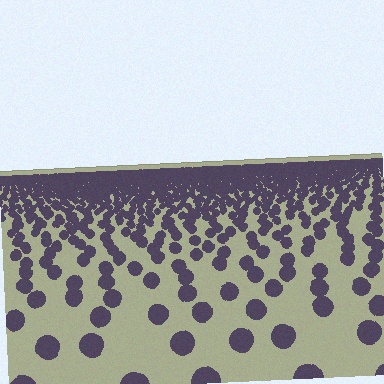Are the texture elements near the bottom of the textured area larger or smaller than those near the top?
Larger. Near the bottom, elements are closer to the viewer and appear at a bigger on-screen size.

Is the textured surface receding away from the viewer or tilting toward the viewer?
The surface is receding away from the viewer. Texture elements get smaller and denser toward the top.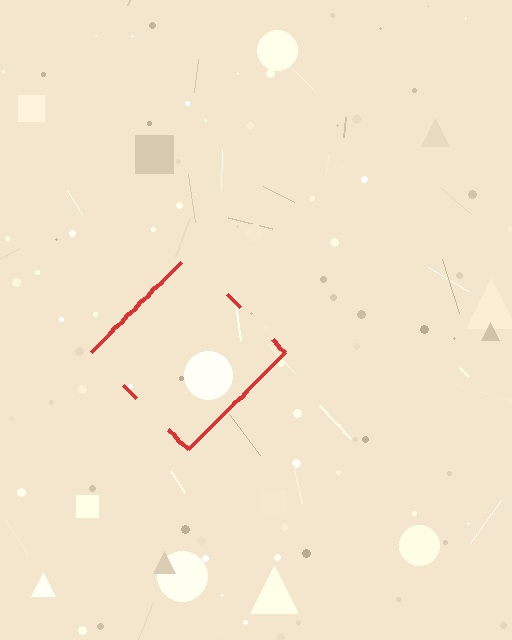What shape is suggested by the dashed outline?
The dashed outline suggests a diamond.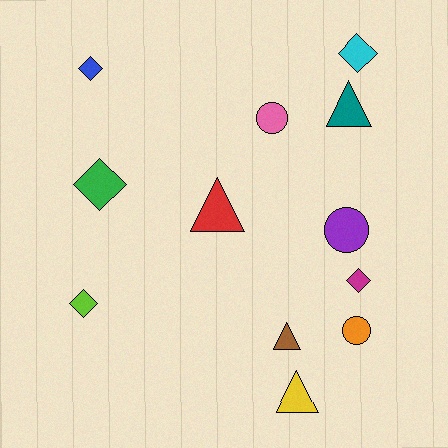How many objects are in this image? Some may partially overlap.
There are 12 objects.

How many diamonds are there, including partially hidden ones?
There are 5 diamonds.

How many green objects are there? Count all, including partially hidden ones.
There is 1 green object.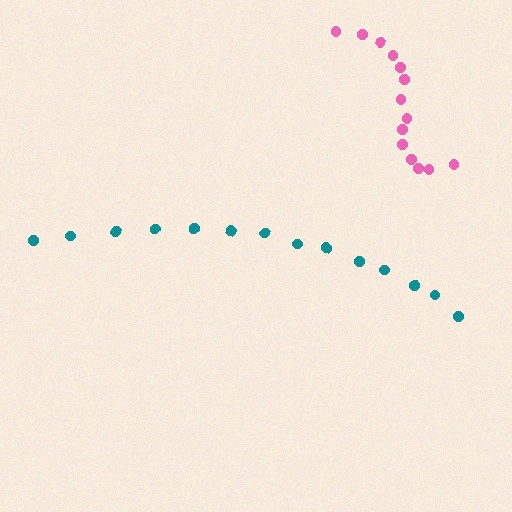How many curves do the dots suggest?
There are 2 distinct paths.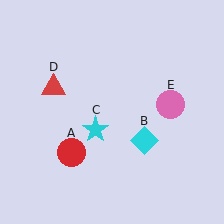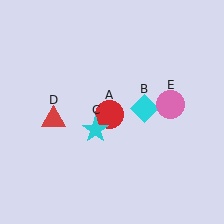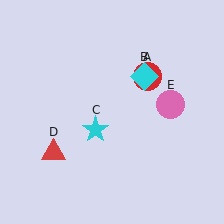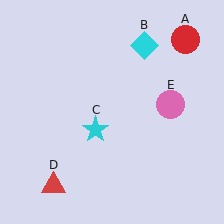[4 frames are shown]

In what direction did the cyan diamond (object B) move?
The cyan diamond (object B) moved up.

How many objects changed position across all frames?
3 objects changed position: red circle (object A), cyan diamond (object B), red triangle (object D).